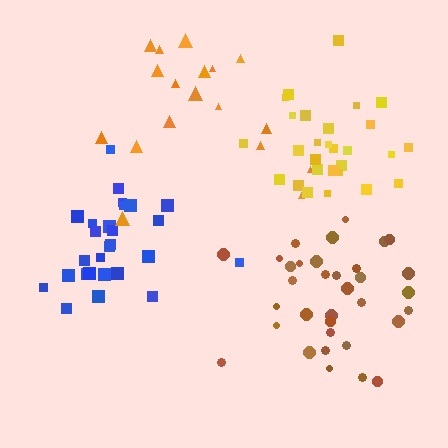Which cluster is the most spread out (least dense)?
Orange.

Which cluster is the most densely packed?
Yellow.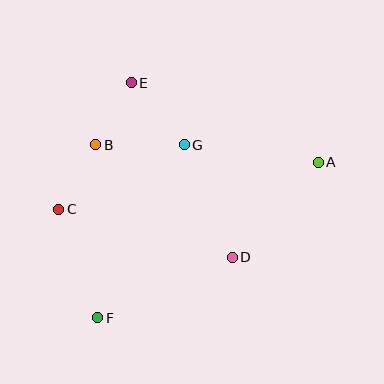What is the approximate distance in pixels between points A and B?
The distance between A and B is approximately 223 pixels.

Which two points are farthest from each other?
Points A and F are farthest from each other.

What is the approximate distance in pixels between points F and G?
The distance between F and G is approximately 193 pixels.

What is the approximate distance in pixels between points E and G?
The distance between E and G is approximately 82 pixels.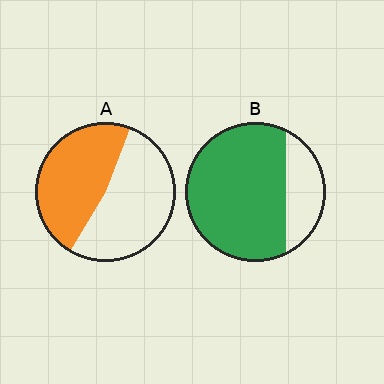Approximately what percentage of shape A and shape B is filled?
A is approximately 45% and B is approximately 75%.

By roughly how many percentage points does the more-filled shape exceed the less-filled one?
By roughly 30 percentage points (B over A).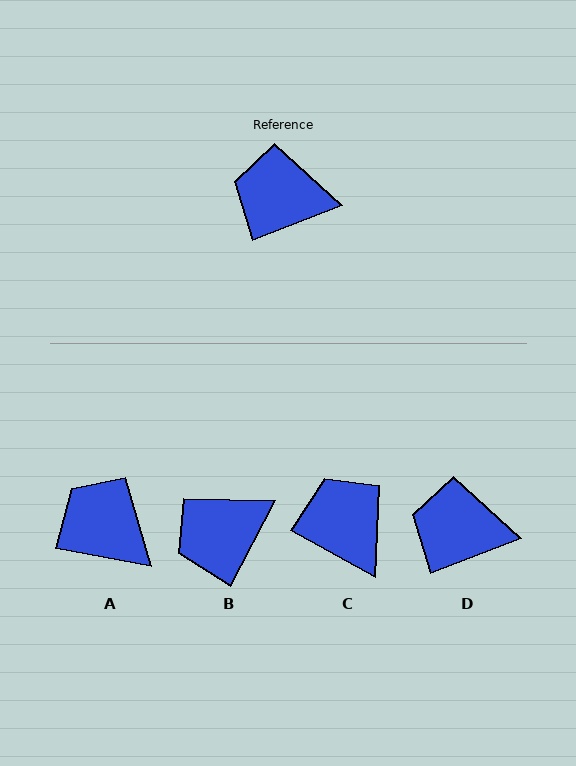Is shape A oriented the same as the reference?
No, it is off by about 32 degrees.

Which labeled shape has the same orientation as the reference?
D.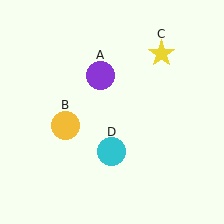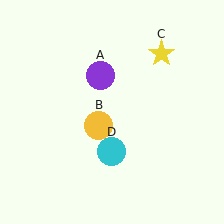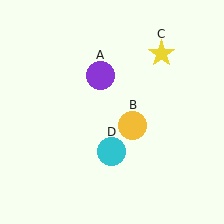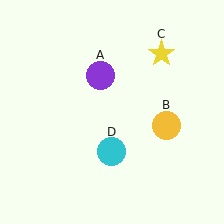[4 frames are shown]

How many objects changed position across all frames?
1 object changed position: yellow circle (object B).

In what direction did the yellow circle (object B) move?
The yellow circle (object B) moved right.